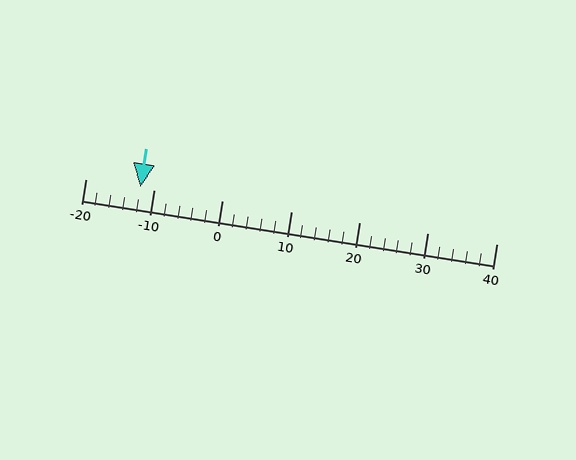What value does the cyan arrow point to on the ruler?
The cyan arrow points to approximately -12.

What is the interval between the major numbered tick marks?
The major tick marks are spaced 10 units apart.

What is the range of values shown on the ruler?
The ruler shows values from -20 to 40.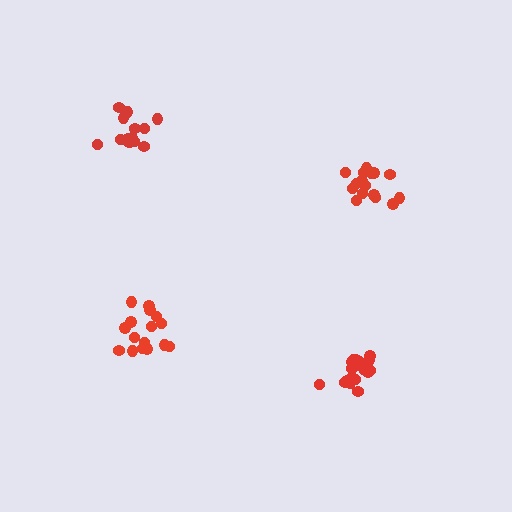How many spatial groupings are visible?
There are 4 spatial groupings.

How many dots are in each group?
Group 1: 16 dots, Group 2: 16 dots, Group 3: 16 dots, Group 4: 18 dots (66 total).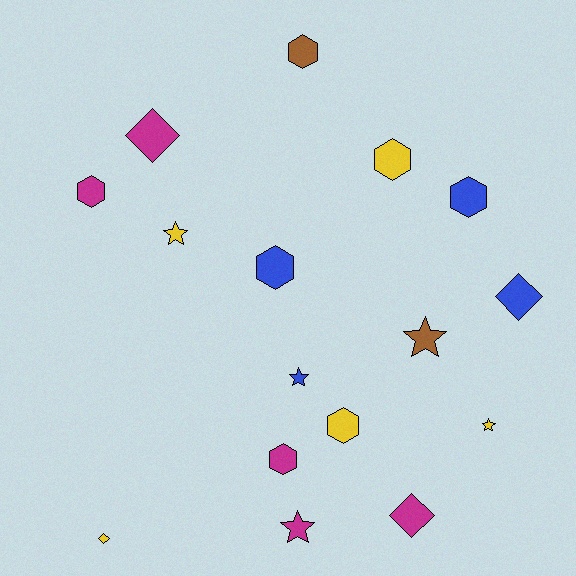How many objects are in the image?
There are 16 objects.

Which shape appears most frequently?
Hexagon, with 7 objects.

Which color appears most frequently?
Yellow, with 5 objects.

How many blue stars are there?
There is 1 blue star.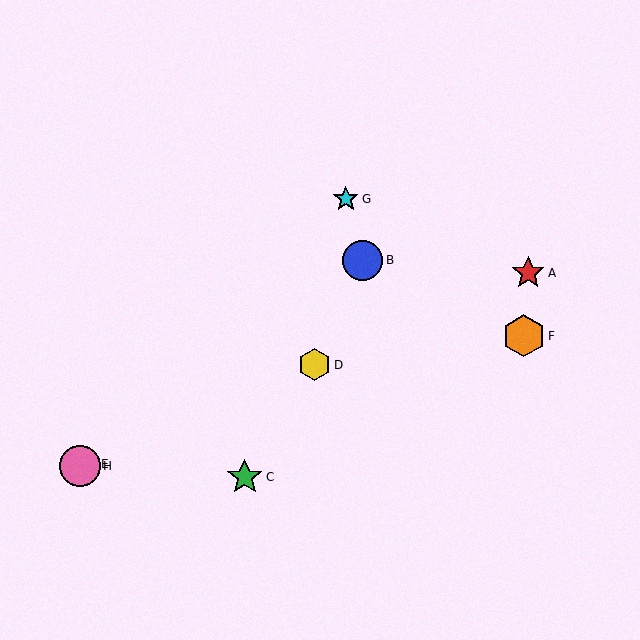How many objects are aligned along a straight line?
4 objects (A, D, E, H) are aligned along a straight line.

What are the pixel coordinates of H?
Object H is at (80, 466).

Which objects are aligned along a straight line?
Objects A, D, E, H are aligned along a straight line.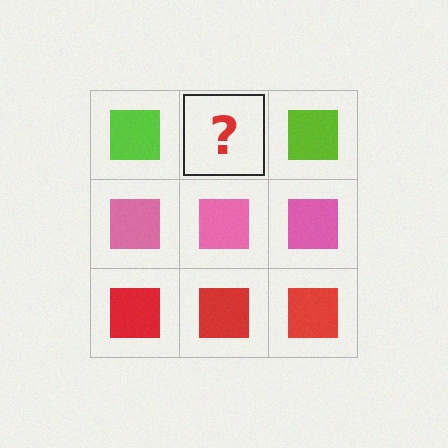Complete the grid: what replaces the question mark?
The question mark should be replaced with a lime square.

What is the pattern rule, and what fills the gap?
The rule is that each row has a consistent color. The gap should be filled with a lime square.